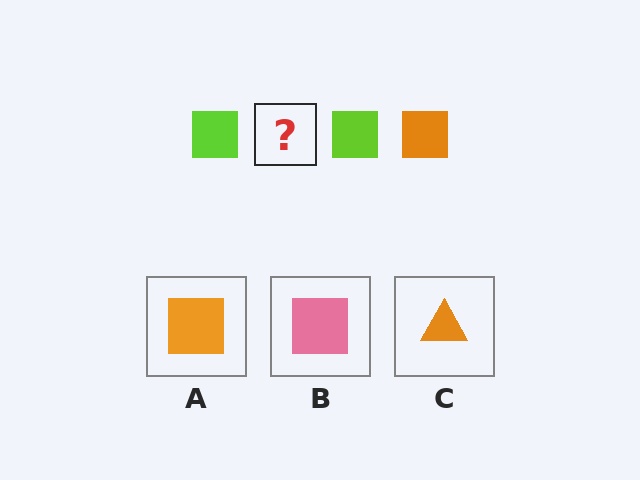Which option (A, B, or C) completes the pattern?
A.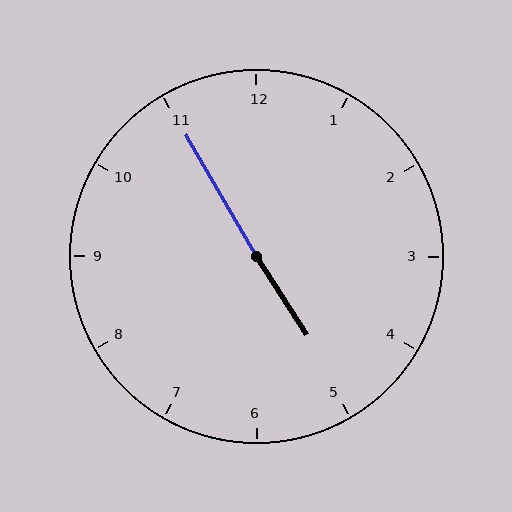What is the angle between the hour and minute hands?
Approximately 178 degrees.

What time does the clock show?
4:55.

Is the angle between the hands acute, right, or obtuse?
It is obtuse.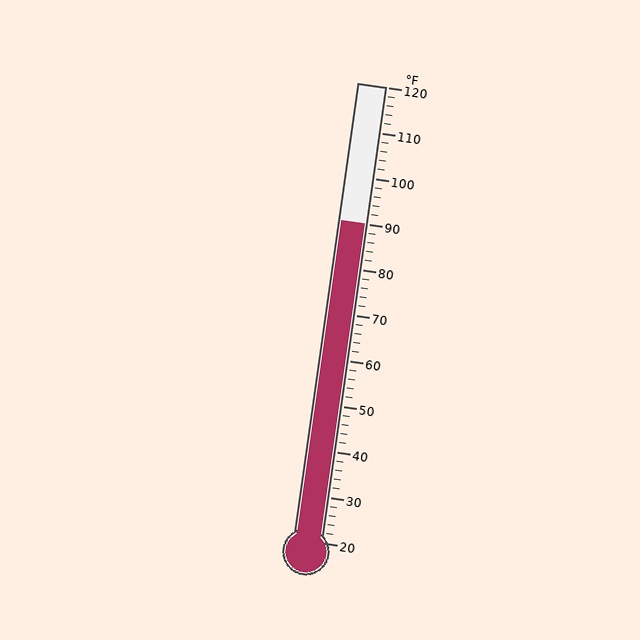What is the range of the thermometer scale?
The thermometer scale ranges from 20°F to 120°F.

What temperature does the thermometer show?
The thermometer shows approximately 90°F.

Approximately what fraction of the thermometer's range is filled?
The thermometer is filled to approximately 70% of its range.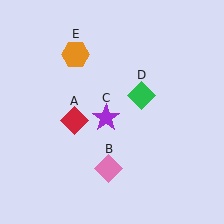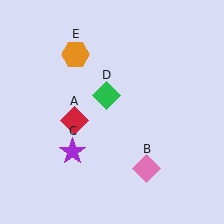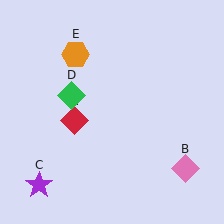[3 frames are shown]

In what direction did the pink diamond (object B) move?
The pink diamond (object B) moved right.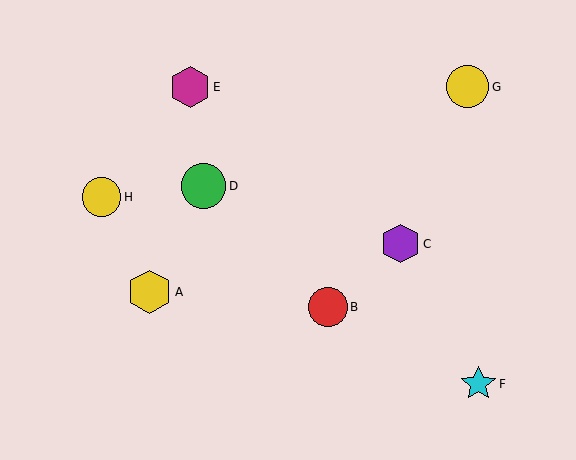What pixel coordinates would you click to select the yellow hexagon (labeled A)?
Click at (150, 292) to select the yellow hexagon A.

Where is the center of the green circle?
The center of the green circle is at (204, 186).